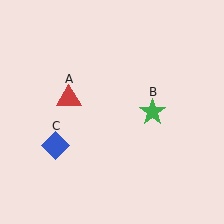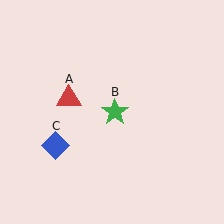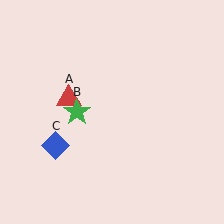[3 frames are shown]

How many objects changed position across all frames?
1 object changed position: green star (object B).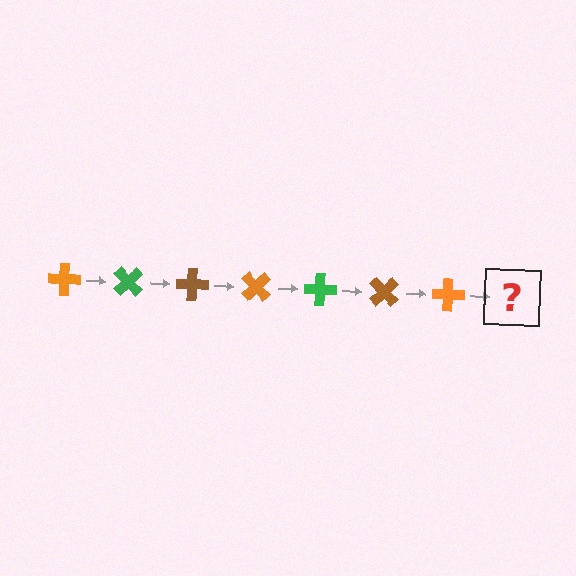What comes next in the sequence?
The next element should be a green cross, rotated 315 degrees from the start.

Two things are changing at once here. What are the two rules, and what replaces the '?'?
The two rules are that it rotates 45 degrees each step and the color cycles through orange, green, and brown. The '?' should be a green cross, rotated 315 degrees from the start.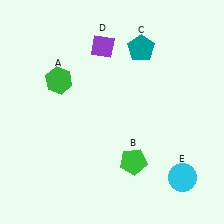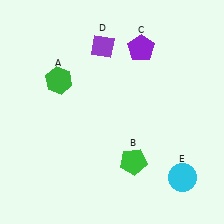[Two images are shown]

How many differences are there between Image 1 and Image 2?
There is 1 difference between the two images.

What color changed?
The pentagon (C) changed from teal in Image 1 to purple in Image 2.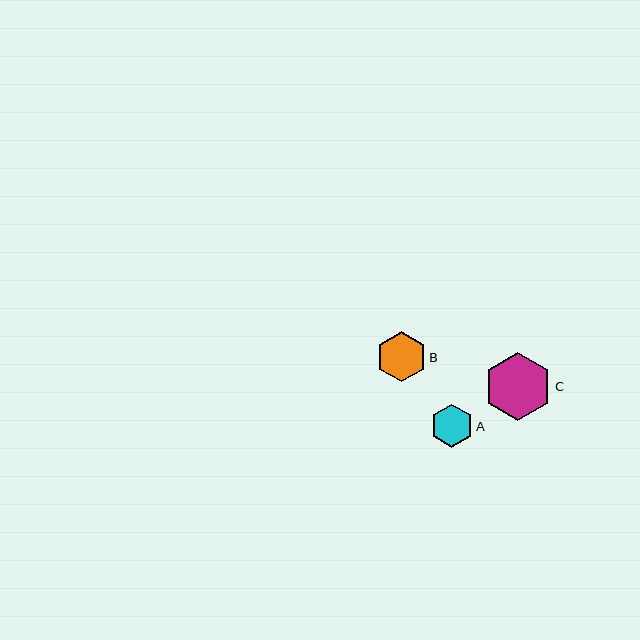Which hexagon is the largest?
Hexagon C is the largest with a size of approximately 68 pixels.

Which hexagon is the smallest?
Hexagon A is the smallest with a size of approximately 43 pixels.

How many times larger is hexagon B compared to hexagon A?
Hexagon B is approximately 1.2 times the size of hexagon A.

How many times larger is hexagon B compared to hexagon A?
Hexagon B is approximately 1.2 times the size of hexagon A.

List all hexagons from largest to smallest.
From largest to smallest: C, B, A.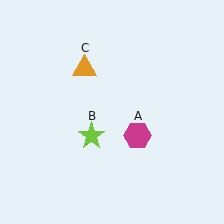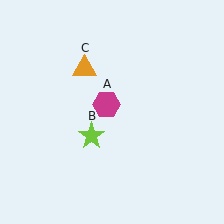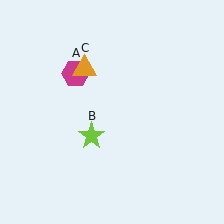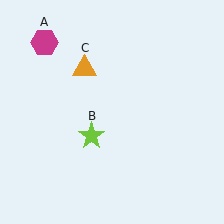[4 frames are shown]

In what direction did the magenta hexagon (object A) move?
The magenta hexagon (object A) moved up and to the left.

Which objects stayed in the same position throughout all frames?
Lime star (object B) and orange triangle (object C) remained stationary.